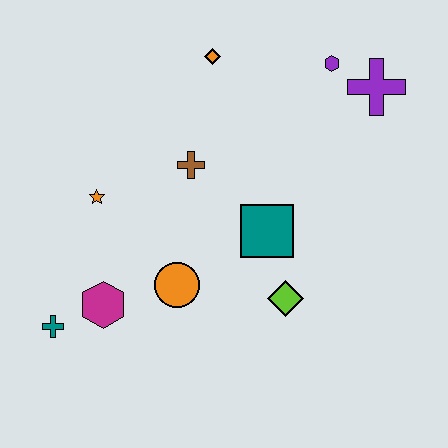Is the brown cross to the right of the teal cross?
Yes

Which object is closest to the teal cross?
The magenta hexagon is closest to the teal cross.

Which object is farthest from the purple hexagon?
The teal cross is farthest from the purple hexagon.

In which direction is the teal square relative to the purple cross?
The teal square is below the purple cross.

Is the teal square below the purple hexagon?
Yes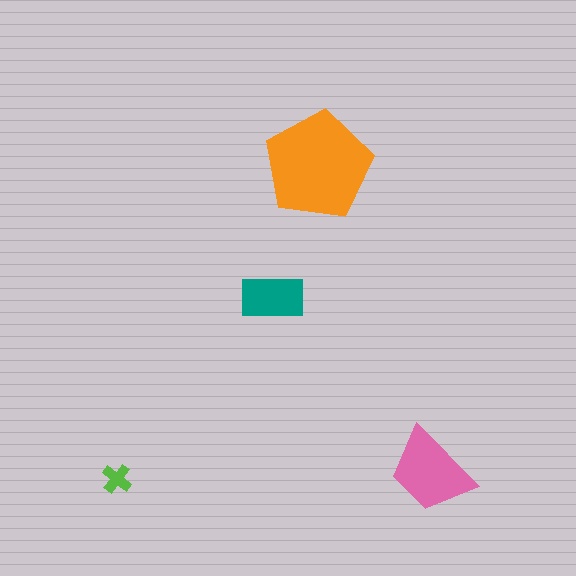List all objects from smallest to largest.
The lime cross, the teal rectangle, the pink trapezoid, the orange pentagon.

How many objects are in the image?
There are 4 objects in the image.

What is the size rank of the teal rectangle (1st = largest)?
3rd.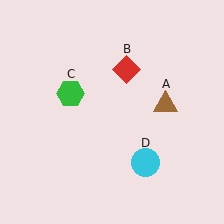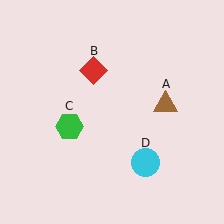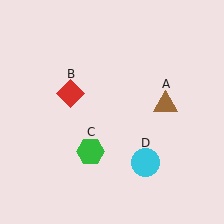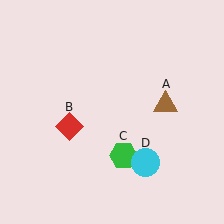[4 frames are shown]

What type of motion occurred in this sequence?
The red diamond (object B), green hexagon (object C) rotated counterclockwise around the center of the scene.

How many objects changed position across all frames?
2 objects changed position: red diamond (object B), green hexagon (object C).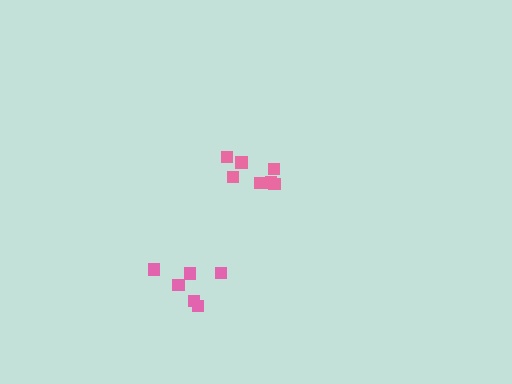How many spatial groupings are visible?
There are 2 spatial groupings.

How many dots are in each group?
Group 1: 6 dots, Group 2: 7 dots (13 total).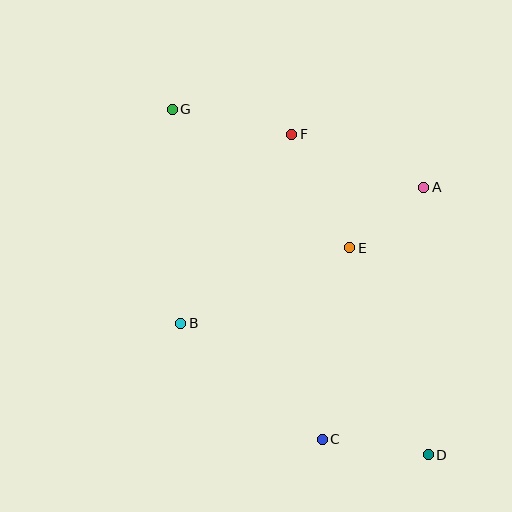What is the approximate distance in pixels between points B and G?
The distance between B and G is approximately 214 pixels.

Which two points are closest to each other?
Points A and E are closest to each other.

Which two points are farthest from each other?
Points D and G are farthest from each other.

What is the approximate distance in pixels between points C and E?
The distance between C and E is approximately 194 pixels.